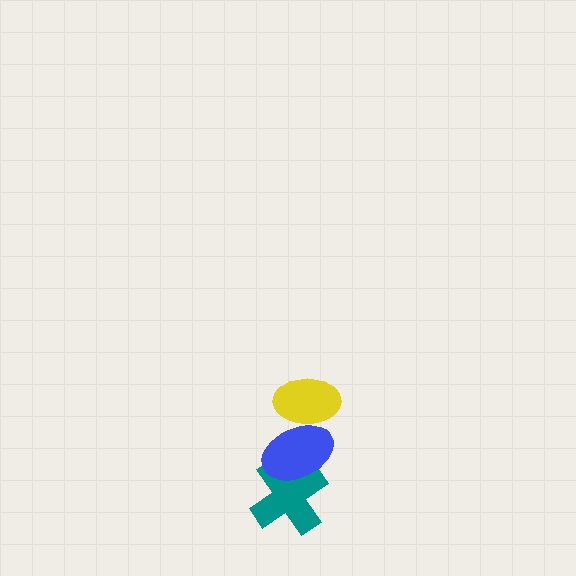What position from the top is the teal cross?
The teal cross is 3rd from the top.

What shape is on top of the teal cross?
The blue ellipse is on top of the teal cross.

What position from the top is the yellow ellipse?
The yellow ellipse is 1st from the top.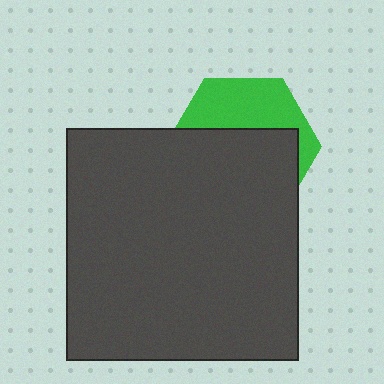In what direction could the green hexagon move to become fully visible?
The green hexagon could move up. That would shift it out from behind the dark gray square entirely.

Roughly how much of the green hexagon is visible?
A small part of it is visible (roughly 38%).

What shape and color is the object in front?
The object in front is a dark gray square.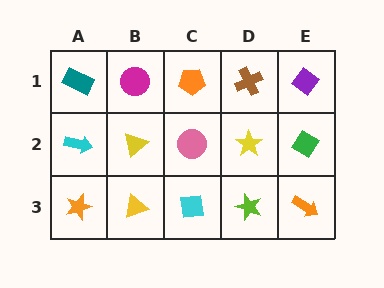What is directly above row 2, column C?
An orange pentagon.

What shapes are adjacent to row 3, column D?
A yellow star (row 2, column D), a cyan square (row 3, column C), an orange arrow (row 3, column E).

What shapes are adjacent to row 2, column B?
A magenta circle (row 1, column B), a yellow triangle (row 3, column B), a cyan arrow (row 2, column A), a pink circle (row 2, column C).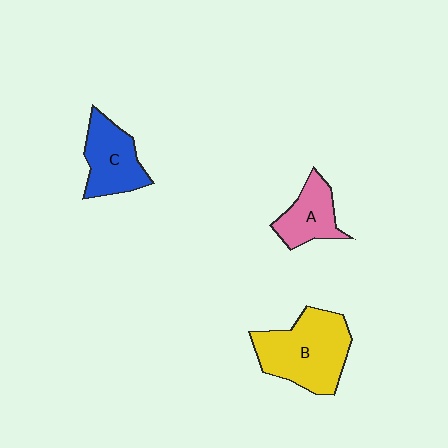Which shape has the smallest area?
Shape A (pink).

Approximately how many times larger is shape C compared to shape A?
Approximately 1.2 times.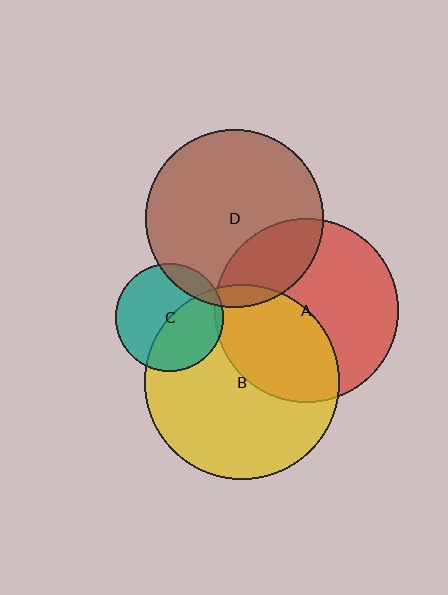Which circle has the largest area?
Circle B (yellow).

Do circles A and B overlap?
Yes.